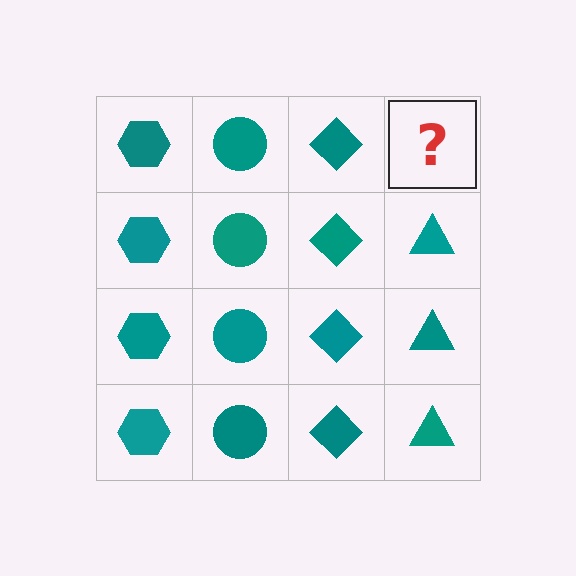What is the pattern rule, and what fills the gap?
The rule is that each column has a consistent shape. The gap should be filled with a teal triangle.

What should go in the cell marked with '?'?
The missing cell should contain a teal triangle.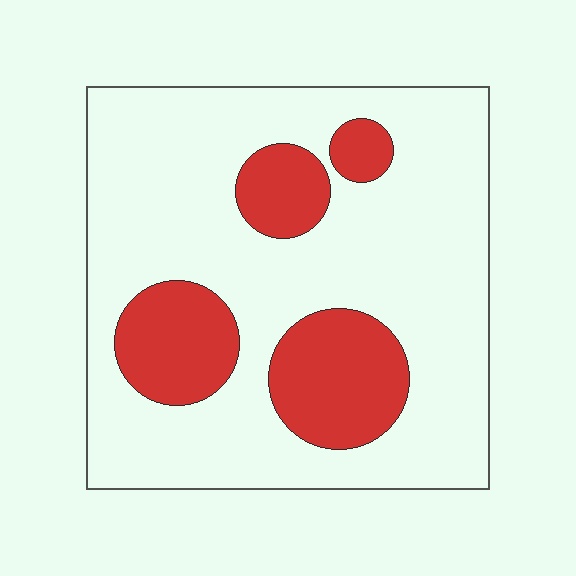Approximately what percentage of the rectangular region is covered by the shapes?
Approximately 25%.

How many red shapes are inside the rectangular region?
4.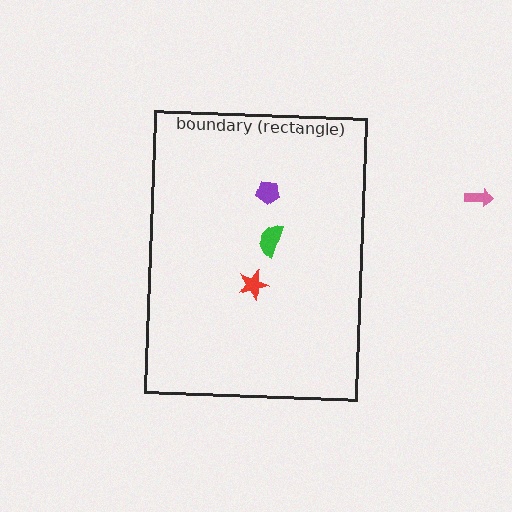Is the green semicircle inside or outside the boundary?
Inside.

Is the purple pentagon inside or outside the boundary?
Inside.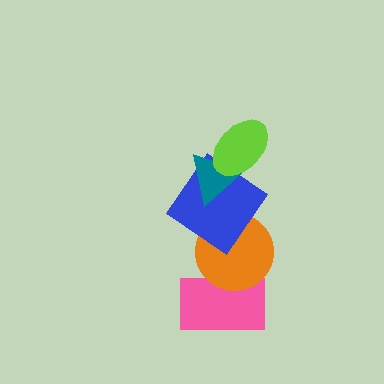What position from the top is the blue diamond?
The blue diamond is 3rd from the top.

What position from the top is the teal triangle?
The teal triangle is 2nd from the top.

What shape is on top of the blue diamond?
The teal triangle is on top of the blue diamond.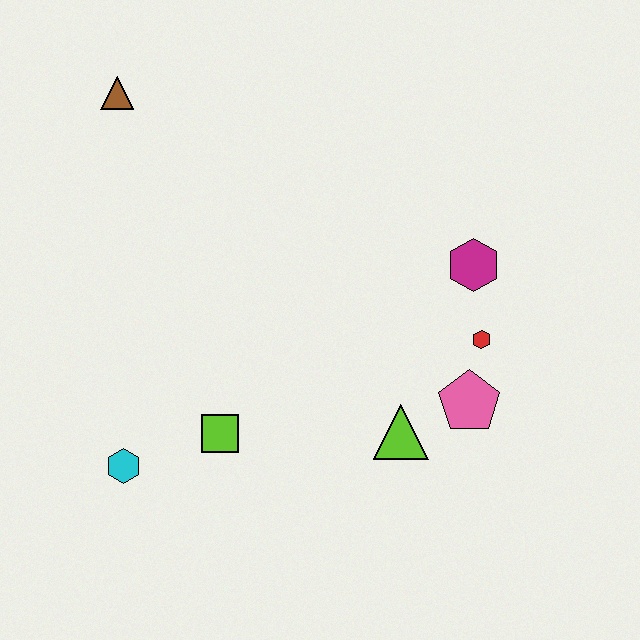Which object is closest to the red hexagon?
The pink pentagon is closest to the red hexagon.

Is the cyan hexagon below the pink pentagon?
Yes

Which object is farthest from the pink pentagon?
The brown triangle is farthest from the pink pentagon.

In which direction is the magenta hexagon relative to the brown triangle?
The magenta hexagon is to the right of the brown triangle.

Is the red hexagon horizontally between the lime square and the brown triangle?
No